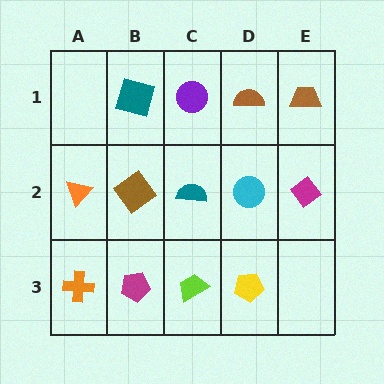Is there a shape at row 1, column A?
No, that cell is empty.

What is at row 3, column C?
A lime trapezoid.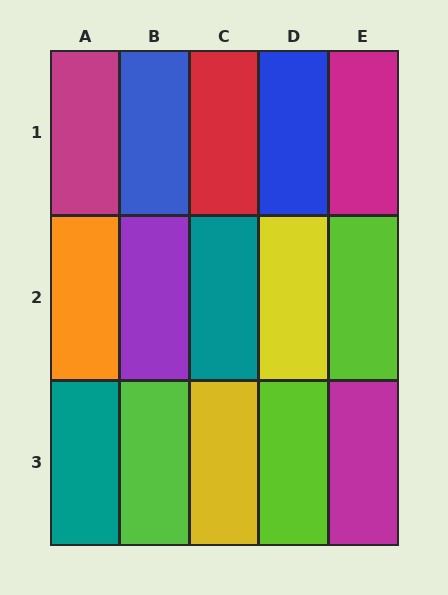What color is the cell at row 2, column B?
Purple.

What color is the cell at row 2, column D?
Yellow.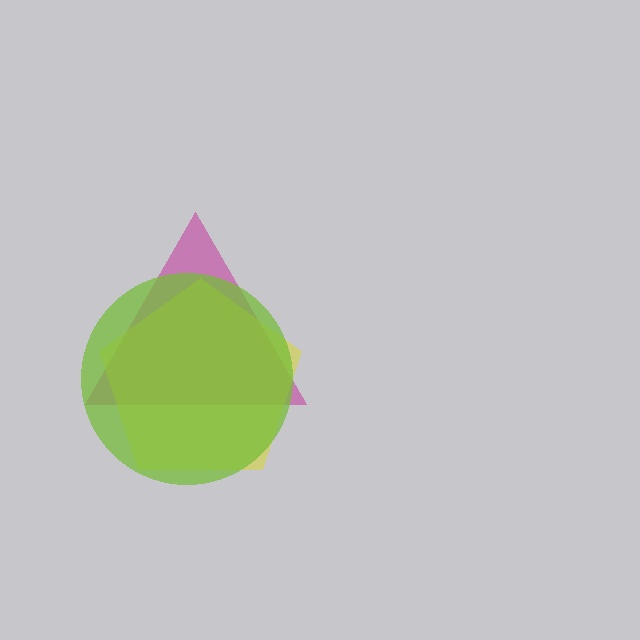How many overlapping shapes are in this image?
There are 3 overlapping shapes in the image.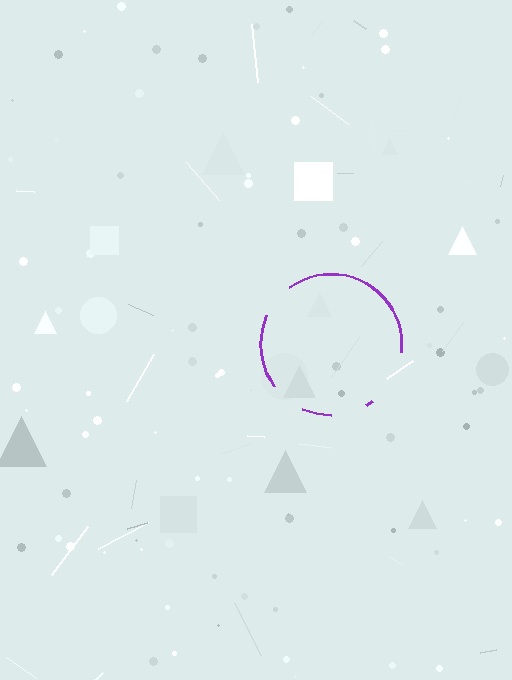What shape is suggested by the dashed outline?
The dashed outline suggests a circle.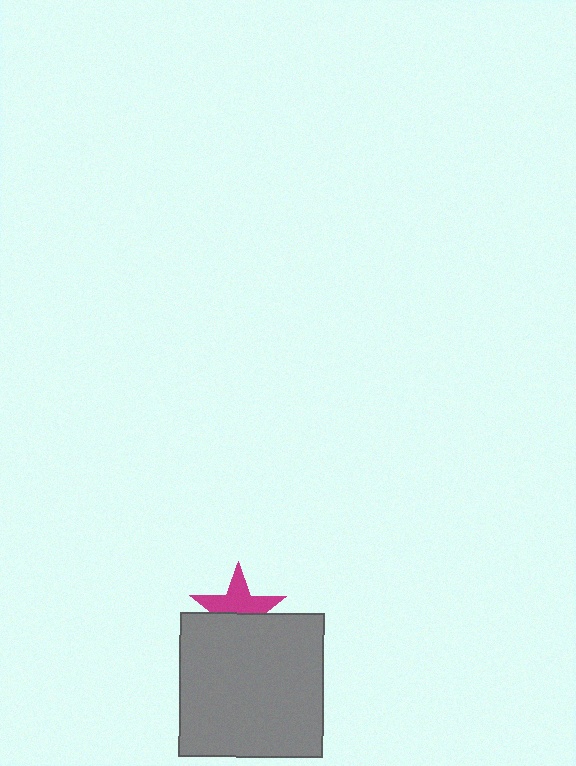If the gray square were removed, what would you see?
You would see the complete magenta star.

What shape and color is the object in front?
The object in front is a gray square.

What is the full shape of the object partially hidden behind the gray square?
The partially hidden object is a magenta star.